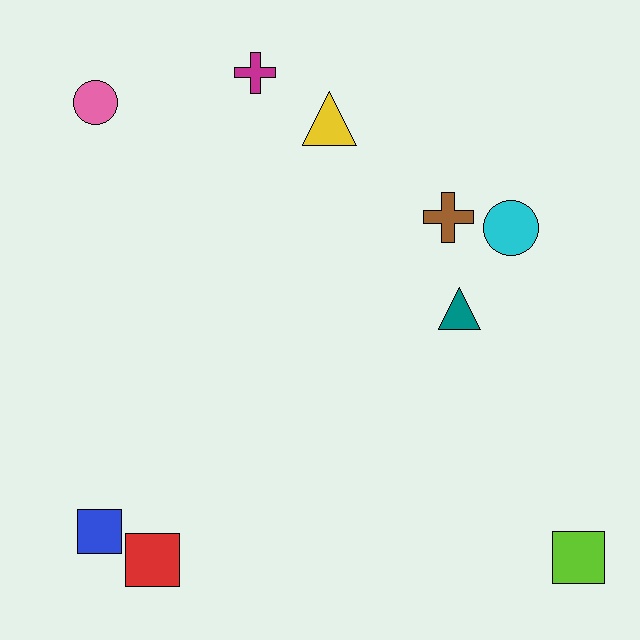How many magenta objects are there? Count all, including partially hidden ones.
There is 1 magenta object.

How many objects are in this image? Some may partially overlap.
There are 9 objects.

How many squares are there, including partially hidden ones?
There are 3 squares.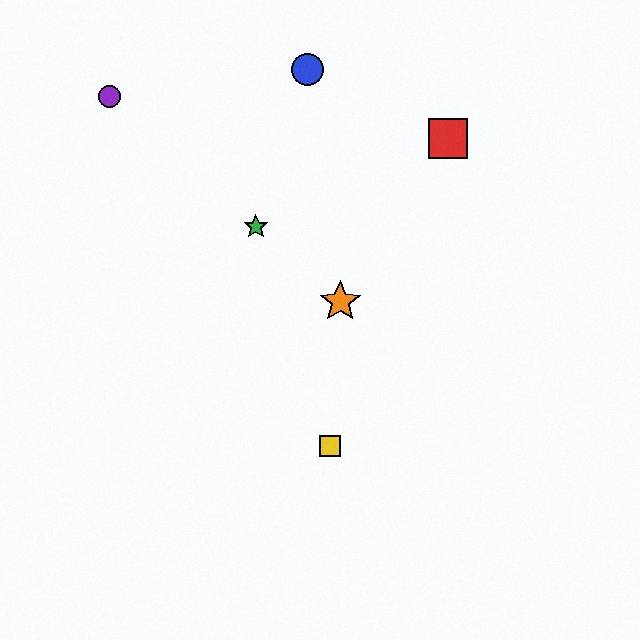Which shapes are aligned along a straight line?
The green star, the purple circle, the orange star are aligned along a straight line.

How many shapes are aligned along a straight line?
3 shapes (the green star, the purple circle, the orange star) are aligned along a straight line.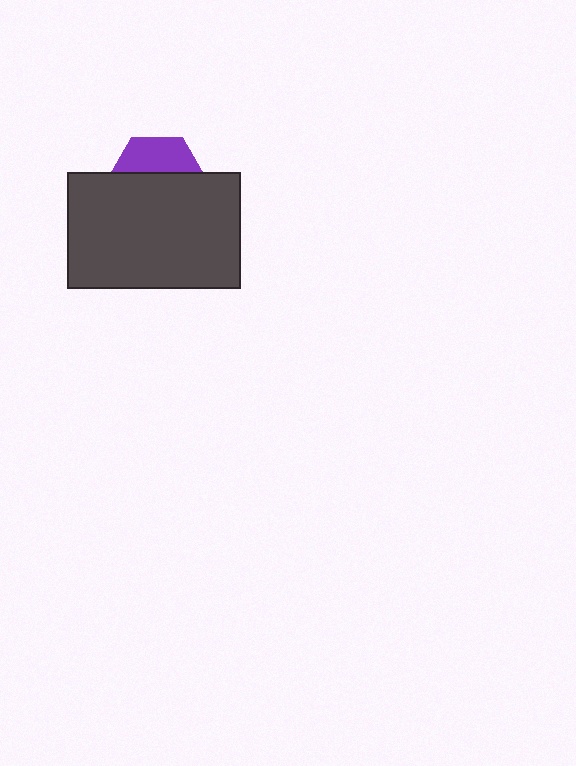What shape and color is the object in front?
The object in front is a dark gray rectangle.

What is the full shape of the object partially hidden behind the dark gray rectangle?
The partially hidden object is a purple hexagon.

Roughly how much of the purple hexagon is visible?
A small part of it is visible (roughly 35%).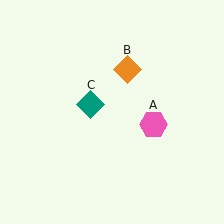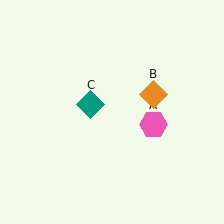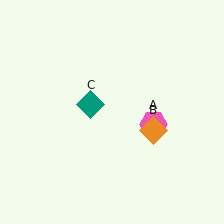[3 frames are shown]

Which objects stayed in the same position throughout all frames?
Pink hexagon (object A) and teal diamond (object C) remained stationary.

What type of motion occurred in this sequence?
The orange diamond (object B) rotated clockwise around the center of the scene.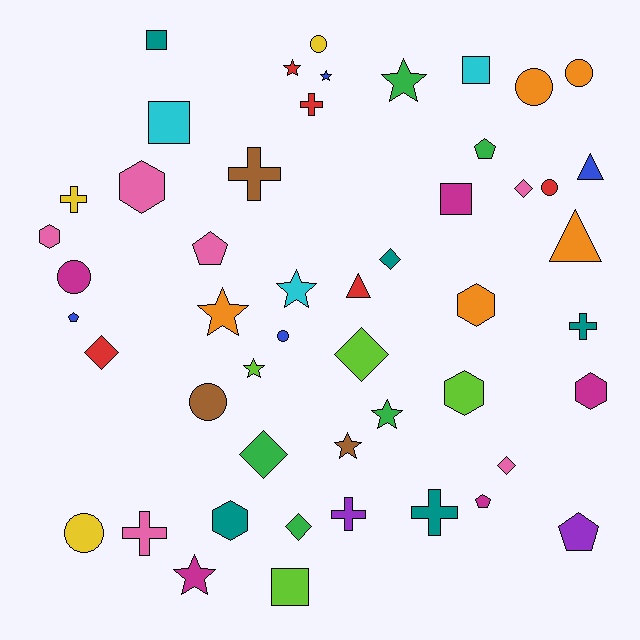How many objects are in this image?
There are 50 objects.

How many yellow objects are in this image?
There are 3 yellow objects.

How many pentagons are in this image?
There are 5 pentagons.